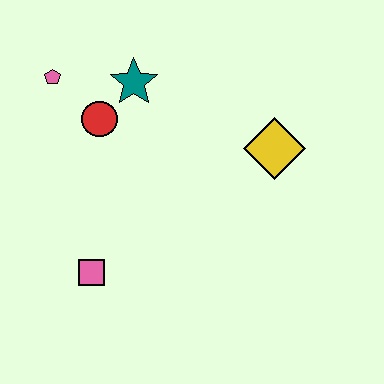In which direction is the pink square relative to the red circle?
The pink square is below the red circle.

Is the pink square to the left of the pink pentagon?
No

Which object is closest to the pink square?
The red circle is closest to the pink square.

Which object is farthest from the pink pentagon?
The yellow diamond is farthest from the pink pentagon.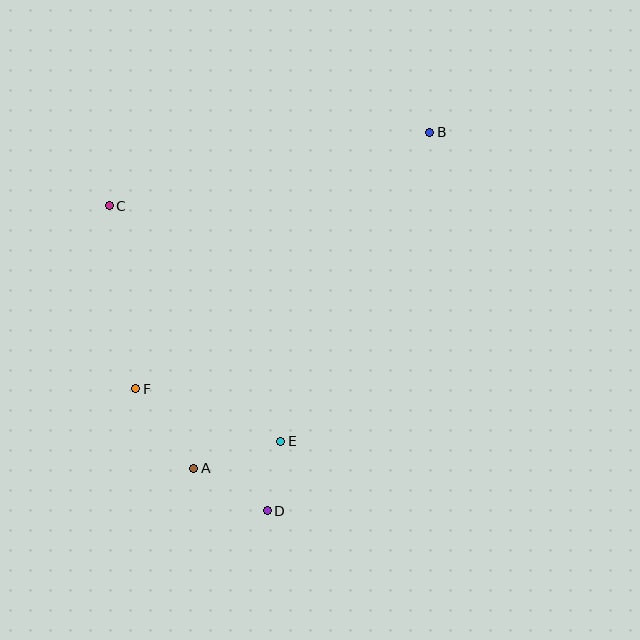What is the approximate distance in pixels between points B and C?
The distance between B and C is approximately 329 pixels.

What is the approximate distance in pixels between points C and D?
The distance between C and D is approximately 344 pixels.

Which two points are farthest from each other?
Points B and D are farthest from each other.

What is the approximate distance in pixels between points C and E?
The distance between C and E is approximately 292 pixels.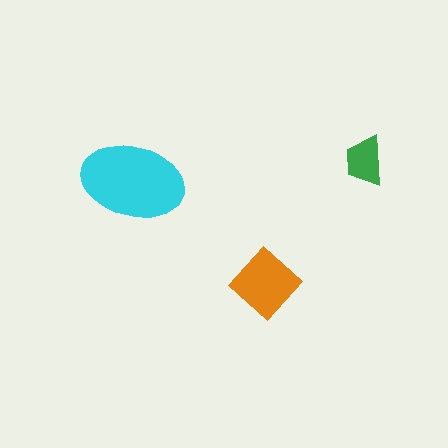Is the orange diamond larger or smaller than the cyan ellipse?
Smaller.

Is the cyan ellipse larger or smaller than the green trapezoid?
Larger.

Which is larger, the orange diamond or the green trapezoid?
The orange diamond.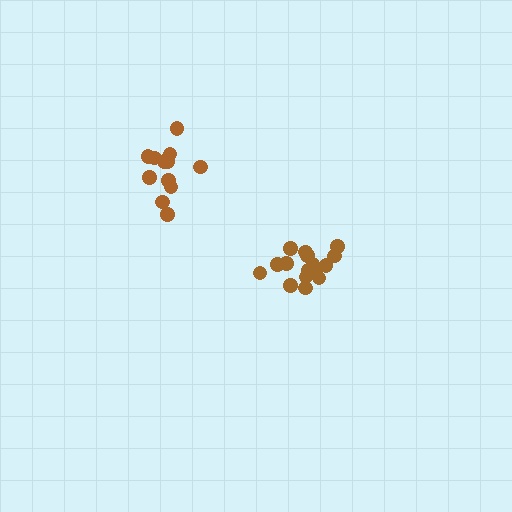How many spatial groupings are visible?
There are 2 spatial groupings.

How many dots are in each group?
Group 1: 17 dots, Group 2: 13 dots (30 total).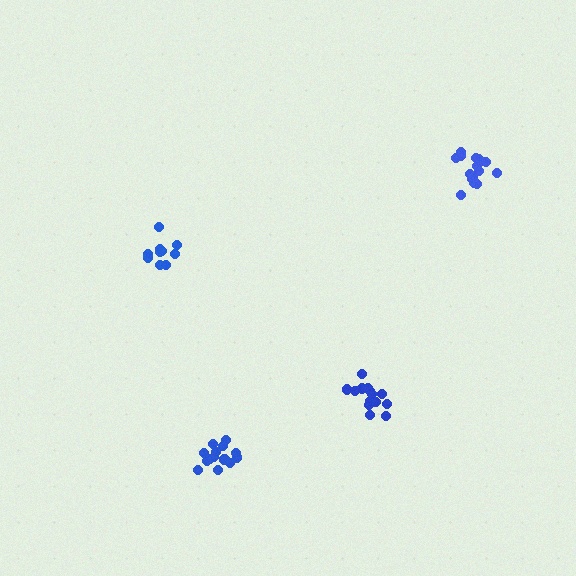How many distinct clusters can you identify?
There are 4 distinct clusters.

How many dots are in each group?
Group 1: 15 dots, Group 2: 11 dots, Group 3: 16 dots, Group 4: 14 dots (56 total).